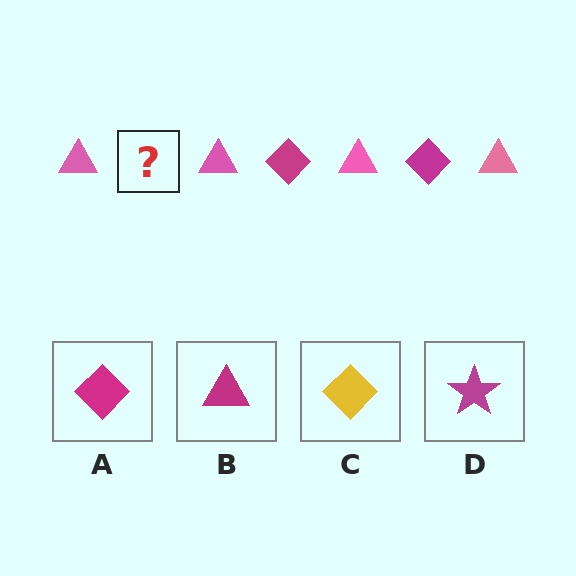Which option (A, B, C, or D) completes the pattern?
A.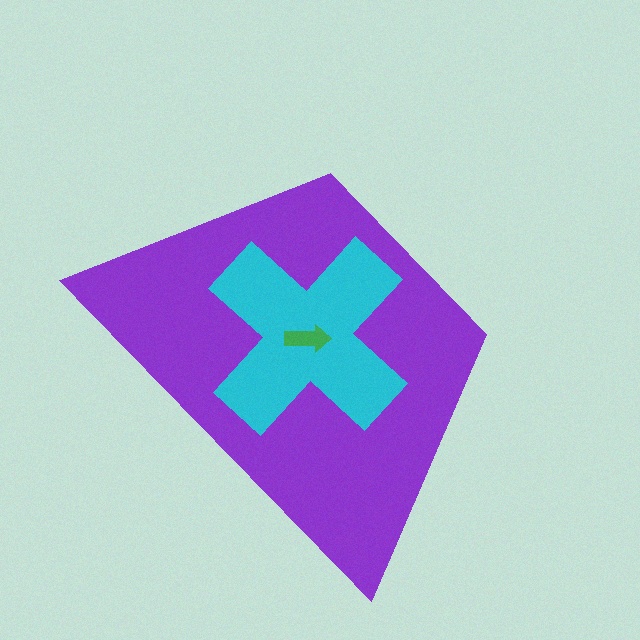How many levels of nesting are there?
3.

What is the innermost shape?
The green arrow.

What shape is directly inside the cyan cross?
The green arrow.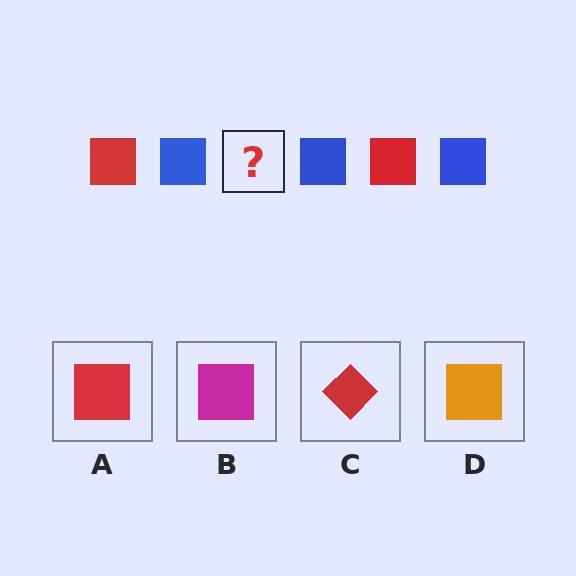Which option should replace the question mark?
Option A.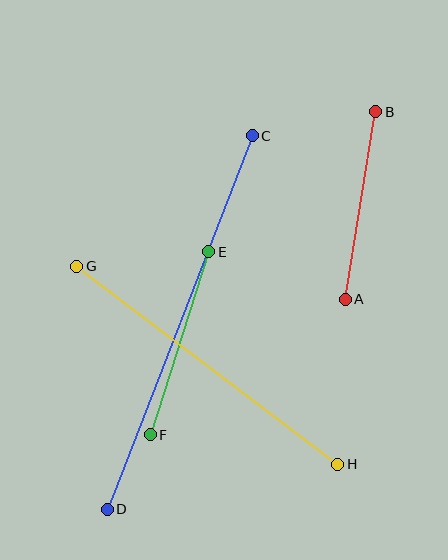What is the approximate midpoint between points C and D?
The midpoint is at approximately (180, 322) pixels.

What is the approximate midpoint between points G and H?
The midpoint is at approximately (207, 365) pixels.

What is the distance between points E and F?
The distance is approximately 192 pixels.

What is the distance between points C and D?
The distance is approximately 400 pixels.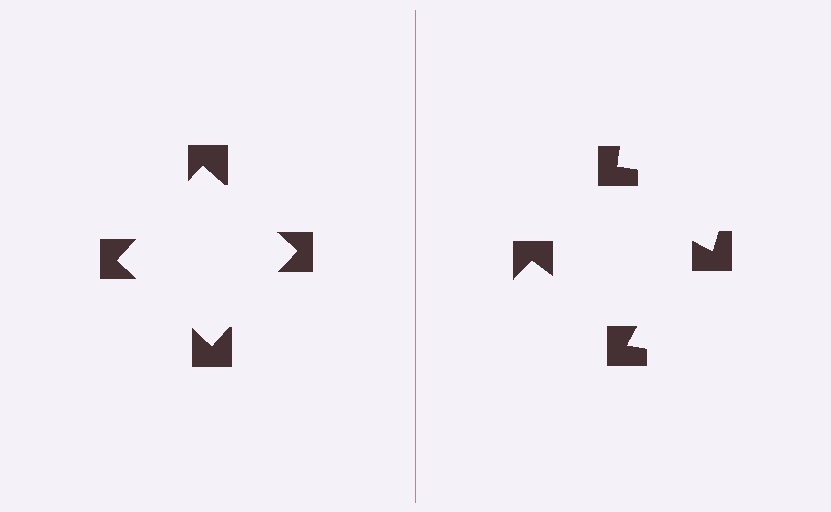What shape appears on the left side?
An illusory square.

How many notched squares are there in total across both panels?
8 — 4 on each side.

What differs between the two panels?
The notched squares are positioned identically on both sides; only the wedge orientations differ. On the left they align to a square; on the right they are misaligned.